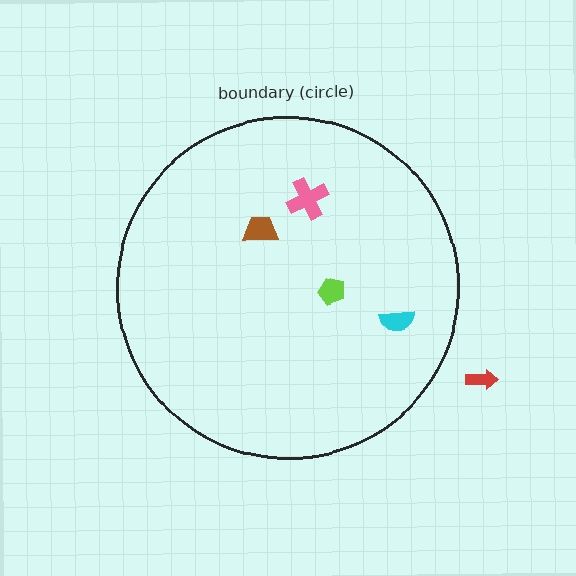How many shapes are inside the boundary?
4 inside, 1 outside.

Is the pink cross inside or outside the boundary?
Inside.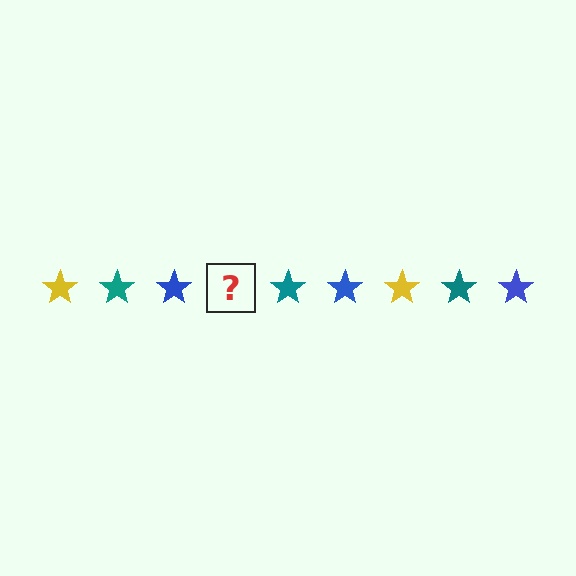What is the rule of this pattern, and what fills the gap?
The rule is that the pattern cycles through yellow, teal, blue stars. The gap should be filled with a yellow star.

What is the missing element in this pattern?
The missing element is a yellow star.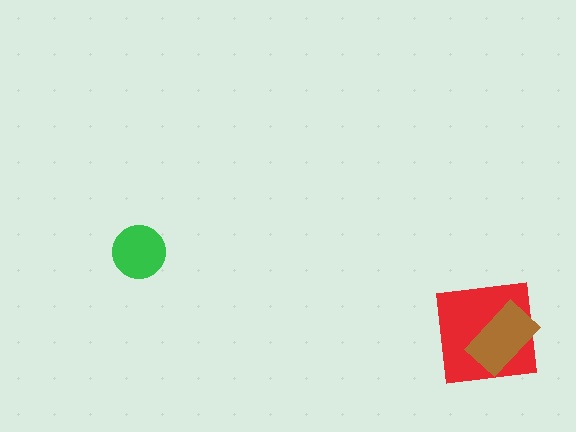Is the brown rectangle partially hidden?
No, no other shape covers it.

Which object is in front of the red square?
The brown rectangle is in front of the red square.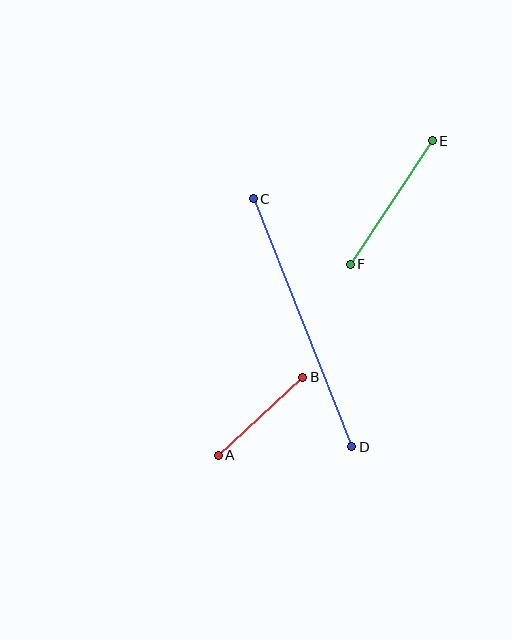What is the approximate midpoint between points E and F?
The midpoint is at approximately (391, 203) pixels.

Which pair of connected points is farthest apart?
Points C and D are farthest apart.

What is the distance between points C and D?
The distance is approximately 267 pixels.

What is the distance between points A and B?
The distance is approximately 115 pixels.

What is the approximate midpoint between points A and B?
The midpoint is at approximately (260, 416) pixels.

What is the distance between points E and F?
The distance is approximately 148 pixels.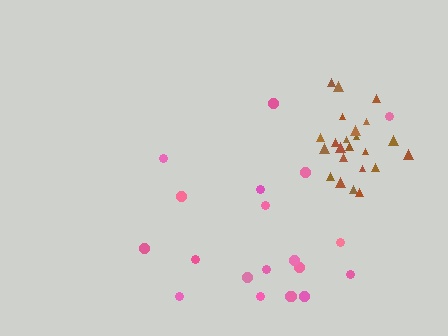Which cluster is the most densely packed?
Brown.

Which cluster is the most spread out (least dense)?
Pink.